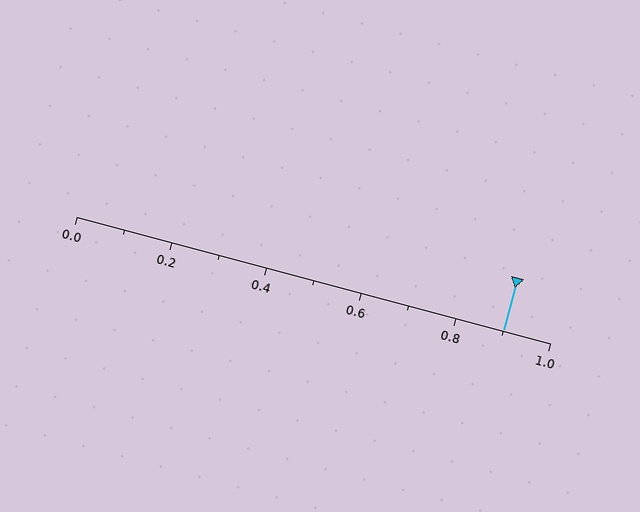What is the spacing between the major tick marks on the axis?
The major ticks are spaced 0.2 apart.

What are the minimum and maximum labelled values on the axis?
The axis runs from 0.0 to 1.0.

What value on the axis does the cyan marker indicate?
The marker indicates approximately 0.9.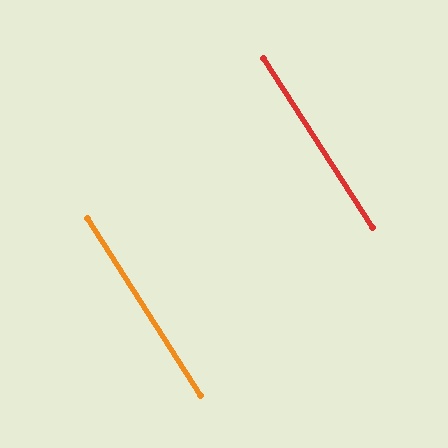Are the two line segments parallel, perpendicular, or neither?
Parallel — their directions differ by only 0.2°.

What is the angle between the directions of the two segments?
Approximately 0 degrees.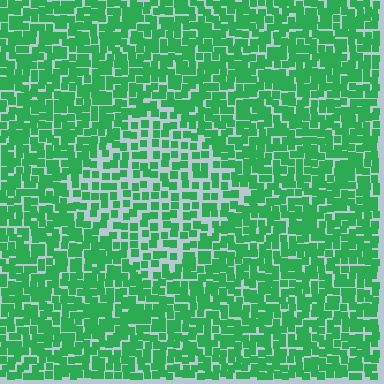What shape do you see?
I see a diamond.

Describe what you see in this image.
The image contains small green elements arranged at two different densities. A diamond-shaped region is visible where the elements are less densely packed than the surrounding area.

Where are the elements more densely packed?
The elements are more densely packed outside the diamond boundary.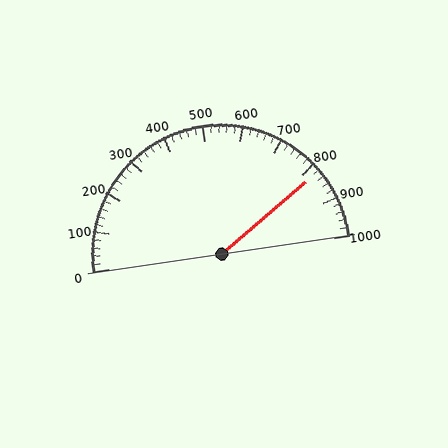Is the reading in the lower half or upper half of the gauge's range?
The reading is in the upper half of the range (0 to 1000).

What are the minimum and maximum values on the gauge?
The gauge ranges from 0 to 1000.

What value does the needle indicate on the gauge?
The needle indicates approximately 820.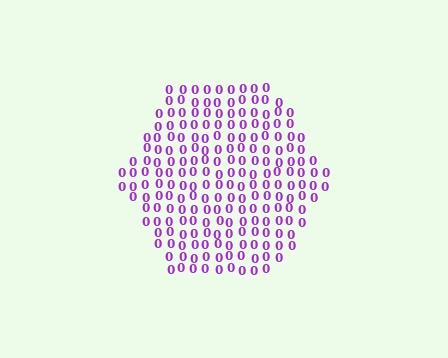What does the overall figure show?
The overall figure shows a hexagon.